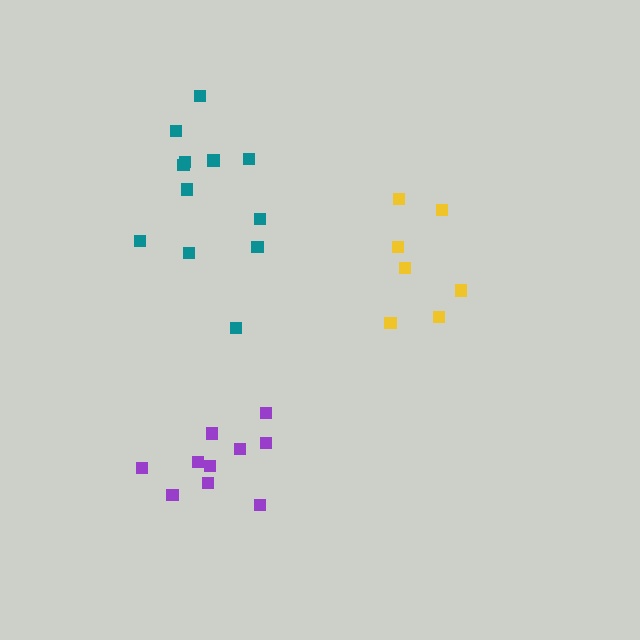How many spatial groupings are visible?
There are 3 spatial groupings.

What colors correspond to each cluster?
The clusters are colored: yellow, teal, purple.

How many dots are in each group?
Group 1: 7 dots, Group 2: 12 dots, Group 3: 10 dots (29 total).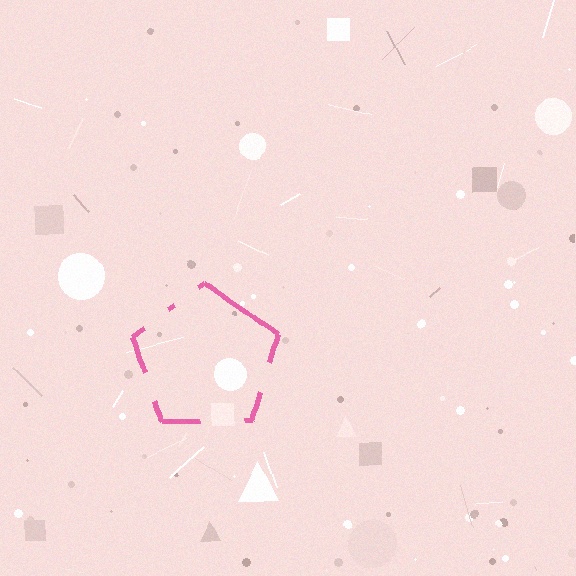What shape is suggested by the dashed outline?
The dashed outline suggests a pentagon.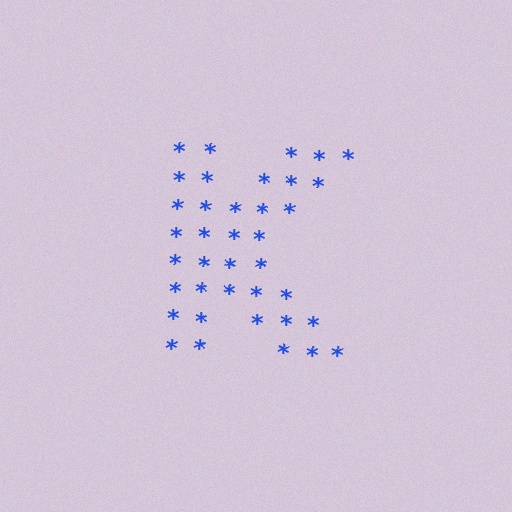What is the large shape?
The large shape is the letter K.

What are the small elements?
The small elements are asterisks.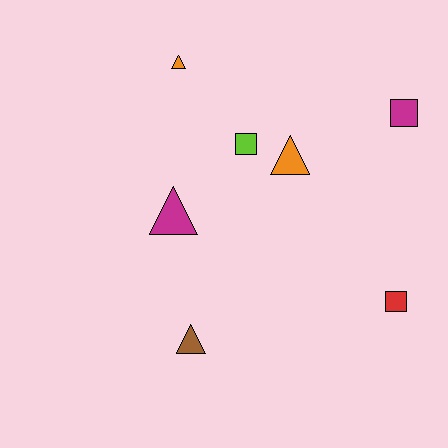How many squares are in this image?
There are 3 squares.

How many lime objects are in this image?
There is 1 lime object.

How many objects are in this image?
There are 7 objects.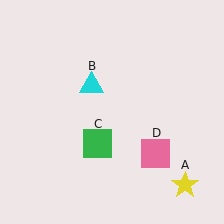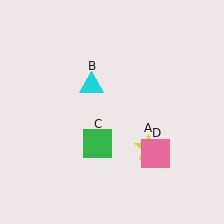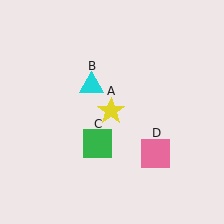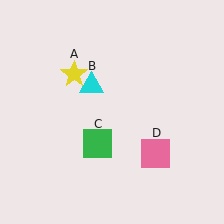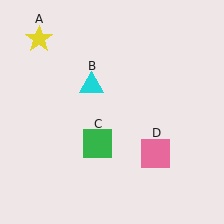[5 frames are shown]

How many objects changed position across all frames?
1 object changed position: yellow star (object A).